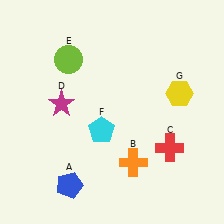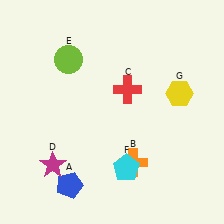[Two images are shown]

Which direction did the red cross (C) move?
The red cross (C) moved up.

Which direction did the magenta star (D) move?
The magenta star (D) moved down.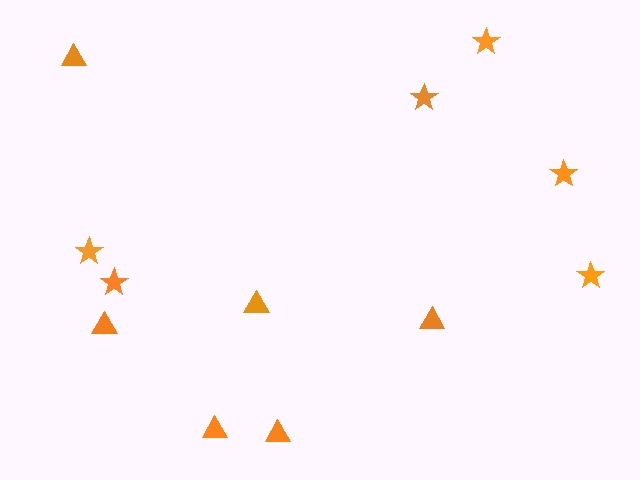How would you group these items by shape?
There are 2 groups: one group of stars (6) and one group of triangles (6).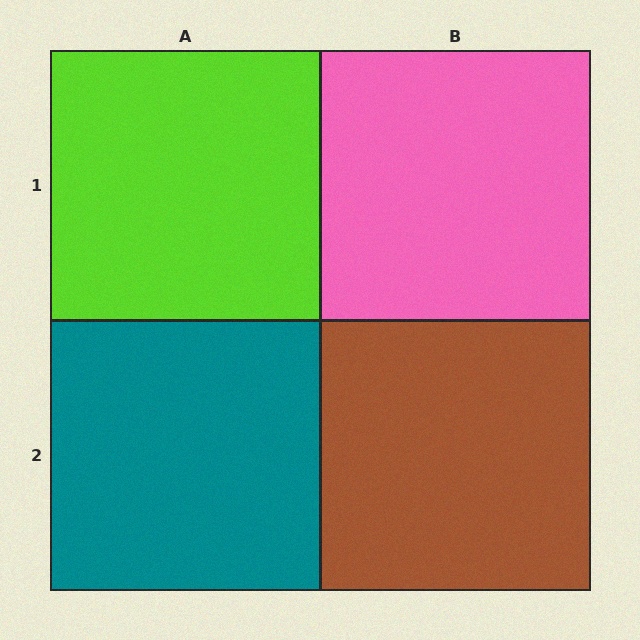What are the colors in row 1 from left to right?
Lime, pink.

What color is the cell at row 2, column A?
Teal.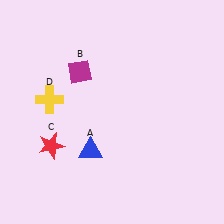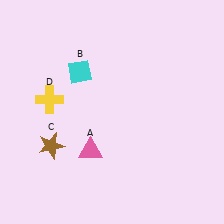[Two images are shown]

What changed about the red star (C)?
In Image 1, C is red. In Image 2, it changed to brown.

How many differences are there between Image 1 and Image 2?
There are 3 differences between the two images.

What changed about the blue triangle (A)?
In Image 1, A is blue. In Image 2, it changed to pink.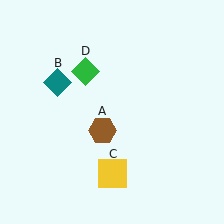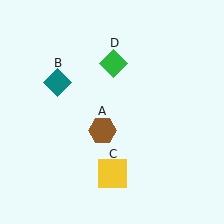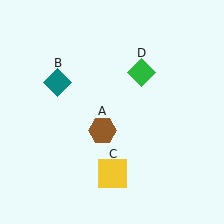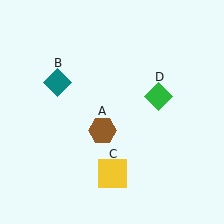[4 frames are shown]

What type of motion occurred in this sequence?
The green diamond (object D) rotated clockwise around the center of the scene.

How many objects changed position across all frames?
1 object changed position: green diamond (object D).